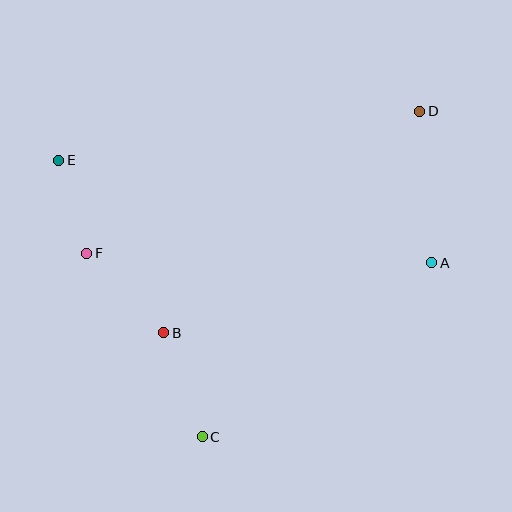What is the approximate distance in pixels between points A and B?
The distance between A and B is approximately 277 pixels.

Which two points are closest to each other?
Points E and F are closest to each other.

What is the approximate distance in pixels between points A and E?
The distance between A and E is approximately 387 pixels.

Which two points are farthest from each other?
Points C and D are farthest from each other.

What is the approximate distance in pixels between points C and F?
The distance between C and F is approximately 217 pixels.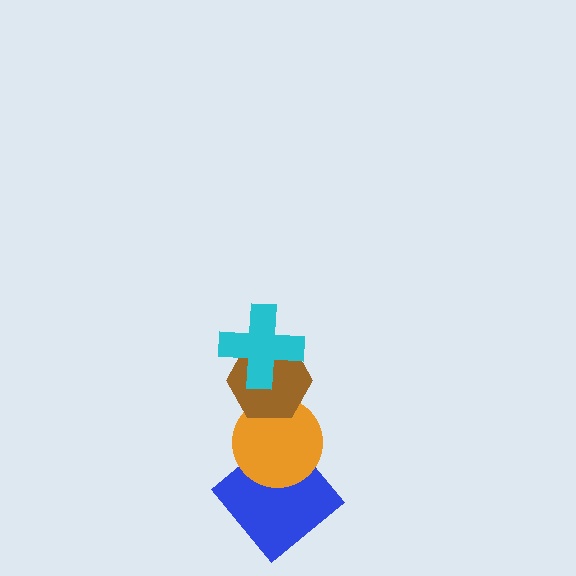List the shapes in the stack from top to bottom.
From top to bottom: the cyan cross, the brown hexagon, the orange circle, the blue diamond.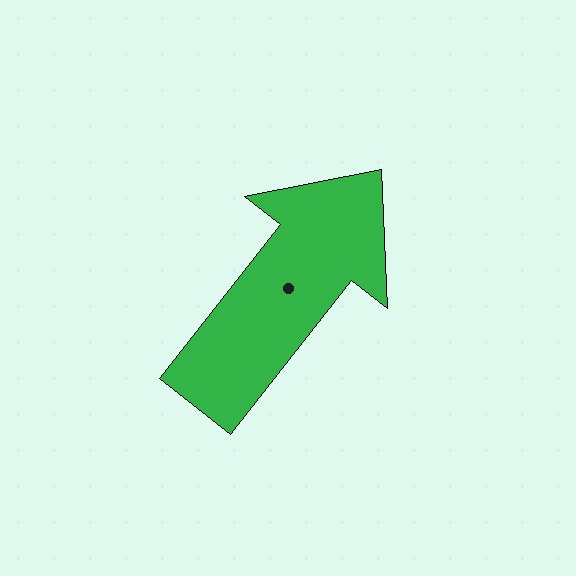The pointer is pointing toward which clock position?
Roughly 1 o'clock.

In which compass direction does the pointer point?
Northeast.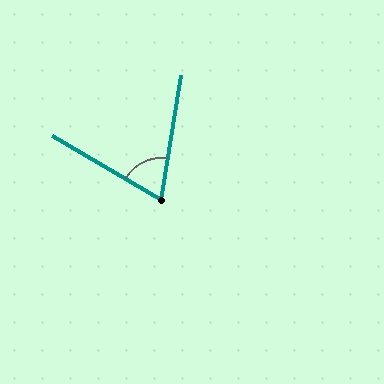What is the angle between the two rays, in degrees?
Approximately 69 degrees.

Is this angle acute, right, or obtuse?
It is acute.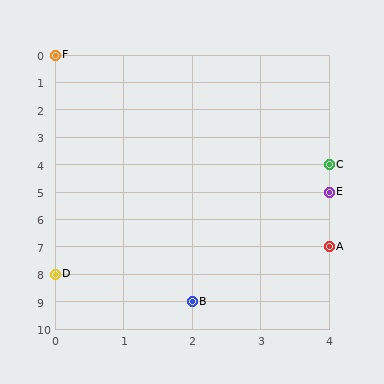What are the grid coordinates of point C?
Point C is at grid coordinates (4, 4).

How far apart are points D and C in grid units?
Points D and C are 4 columns and 4 rows apart (about 5.7 grid units diagonally).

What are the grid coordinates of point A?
Point A is at grid coordinates (4, 7).